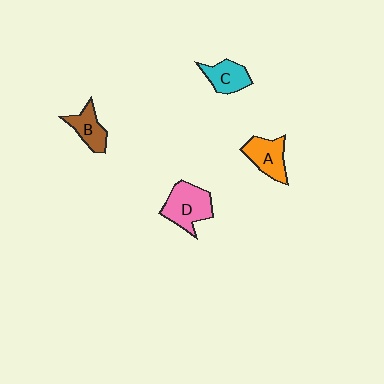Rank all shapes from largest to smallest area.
From largest to smallest: D (pink), A (orange), C (cyan), B (brown).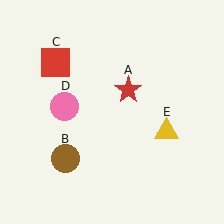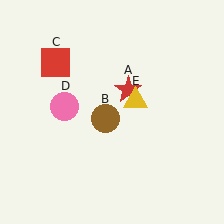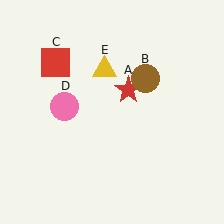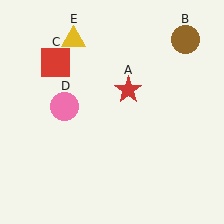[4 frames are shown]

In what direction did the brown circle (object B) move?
The brown circle (object B) moved up and to the right.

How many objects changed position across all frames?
2 objects changed position: brown circle (object B), yellow triangle (object E).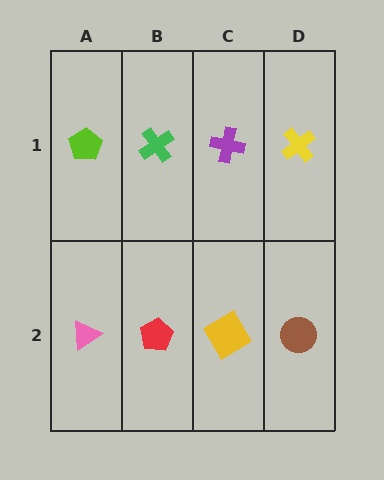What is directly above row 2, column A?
A lime pentagon.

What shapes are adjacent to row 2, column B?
A green cross (row 1, column B), a pink triangle (row 2, column A), a yellow diamond (row 2, column C).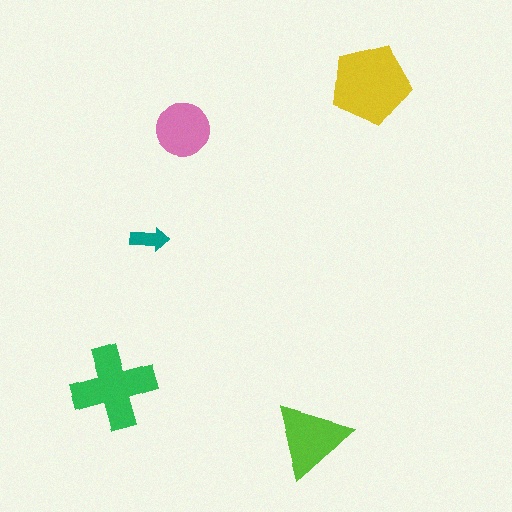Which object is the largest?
The yellow pentagon.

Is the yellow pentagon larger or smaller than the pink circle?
Larger.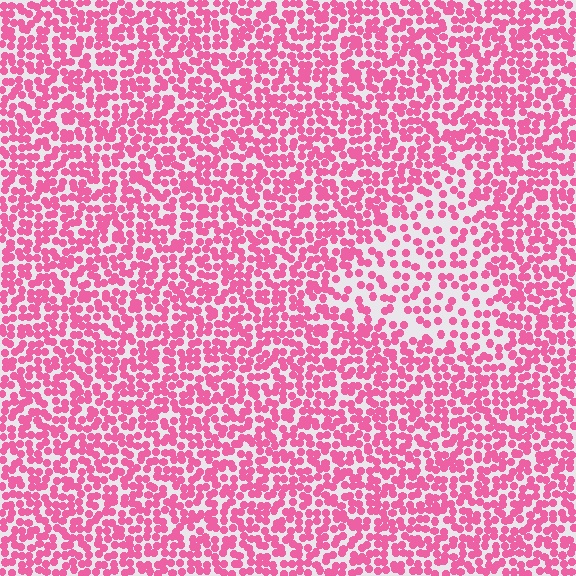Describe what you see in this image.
The image contains small pink elements arranged at two different densities. A triangle-shaped region is visible where the elements are less densely packed than the surrounding area.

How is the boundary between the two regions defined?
The boundary is defined by a change in element density (approximately 1.9x ratio). All elements are the same color, size, and shape.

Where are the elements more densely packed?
The elements are more densely packed outside the triangle boundary.